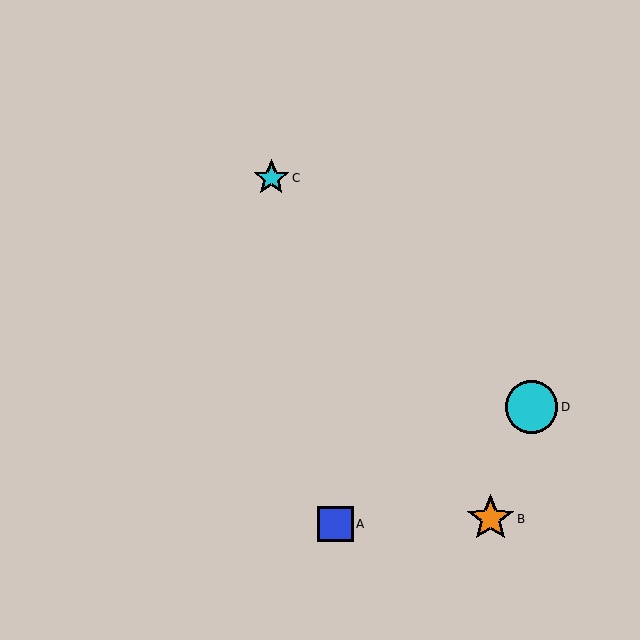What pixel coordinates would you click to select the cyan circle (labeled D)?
Click at (532, 407) to select the cyan circle D.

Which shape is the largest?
The cyan circle (labeled D) is the largest.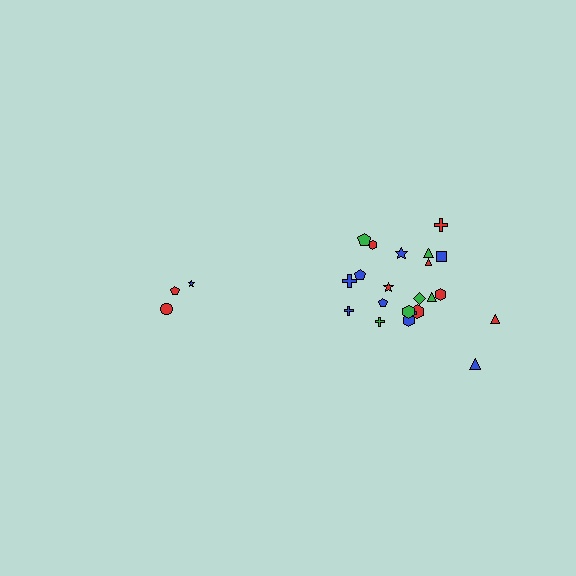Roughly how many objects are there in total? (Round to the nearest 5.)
Roughly 25 objects in total.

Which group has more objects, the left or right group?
The right group.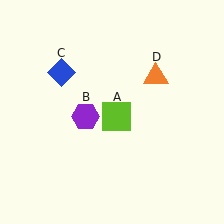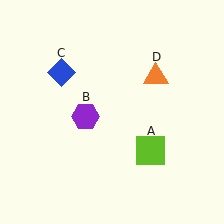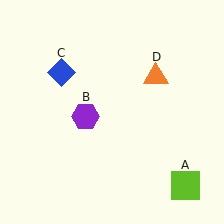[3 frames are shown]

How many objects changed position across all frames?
1 object changed position: lime square (object A).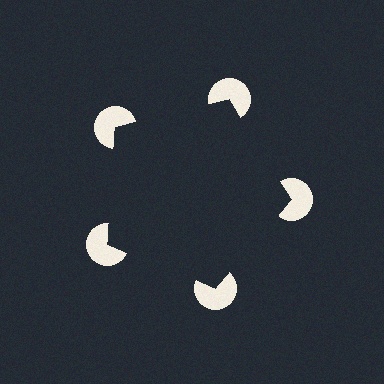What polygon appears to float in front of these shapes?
An illusory pentagon — its edges are inferred from the aligned wedge cuts in the pac-man discs, not physically drawn.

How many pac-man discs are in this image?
There are 5 — one at each vertex of the illusory pentagon.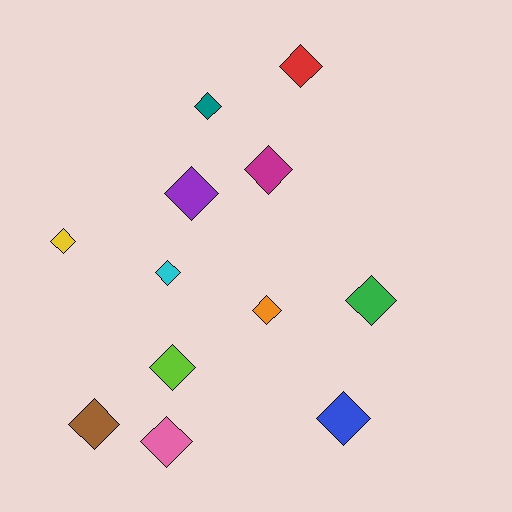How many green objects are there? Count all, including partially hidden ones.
There is 1 green object.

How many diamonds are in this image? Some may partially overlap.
There are 12 diamonds.